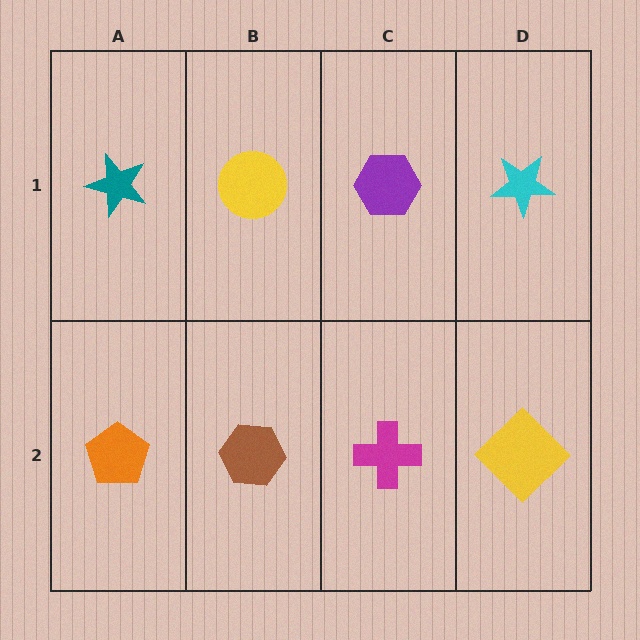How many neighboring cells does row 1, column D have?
2.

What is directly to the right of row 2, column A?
A brown hexagon.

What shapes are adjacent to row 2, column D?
A cyan star (row 1, column D), a magenta cross (row 2, column C).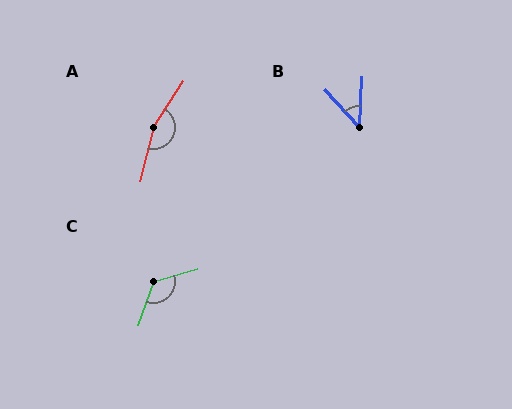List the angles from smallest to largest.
B (45°), C (125°), A (160°).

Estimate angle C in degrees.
Approximately 125 degrees.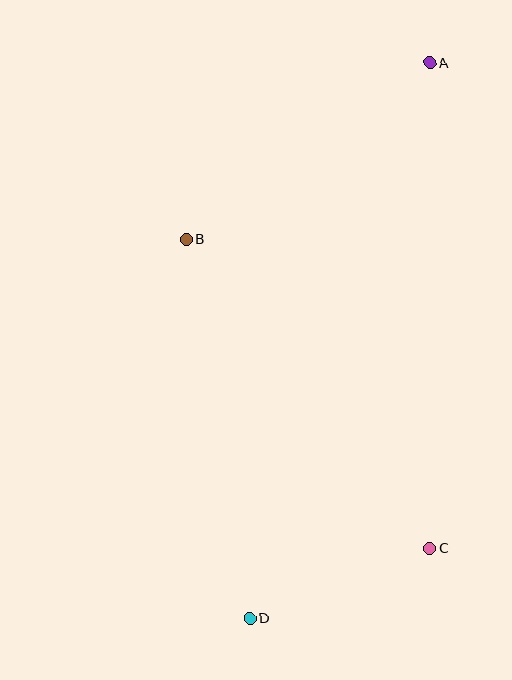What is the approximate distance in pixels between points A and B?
The distance between A and B is approximately 301 pixels.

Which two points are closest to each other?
Points C and D are closest to each other.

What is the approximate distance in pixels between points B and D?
The distance between B and D is approximately 385 pixels.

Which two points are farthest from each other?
Points A and D are farthest from each other.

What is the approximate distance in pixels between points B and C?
The distance between B and C is approximately 393 pixels.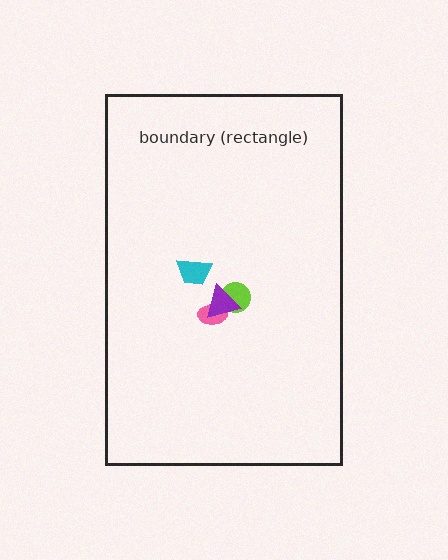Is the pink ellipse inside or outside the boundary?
Inside.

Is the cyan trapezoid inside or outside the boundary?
Inside.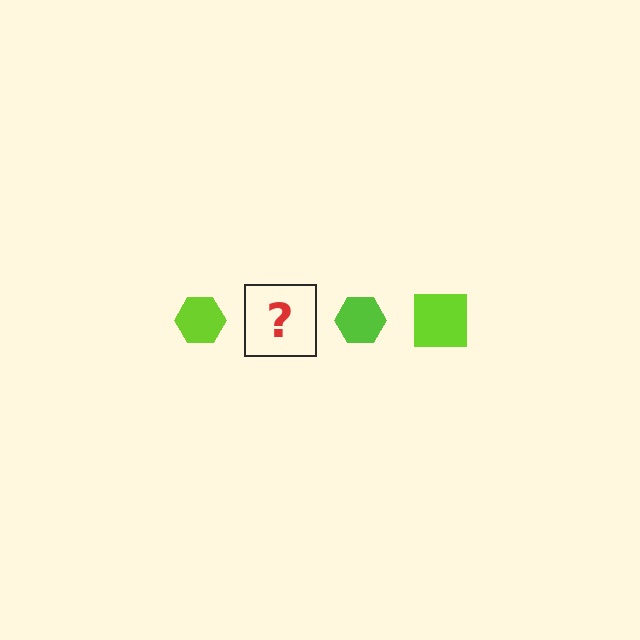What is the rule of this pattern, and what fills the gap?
The rule is that the pattern cycles through hexagon, square shapes in lime. The gap should be filled with a lime square.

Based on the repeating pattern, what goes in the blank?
The blank should be a lime square.